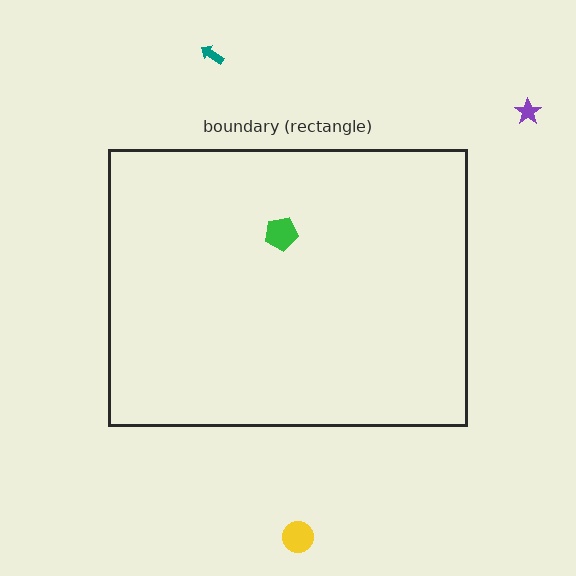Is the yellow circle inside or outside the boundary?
Outside.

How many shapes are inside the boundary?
1 inside, 3 outside.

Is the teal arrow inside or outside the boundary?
Outside.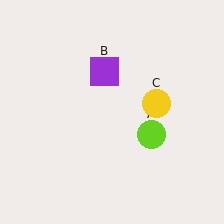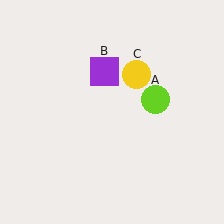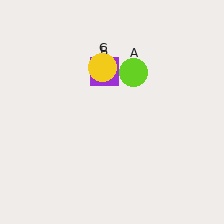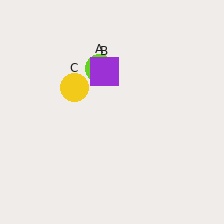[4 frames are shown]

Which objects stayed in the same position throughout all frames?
Purple square (object B) remained stationary.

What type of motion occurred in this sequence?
The lime circle (object A), yellow circle (object C) rotated counterclockwise around the center of the scene.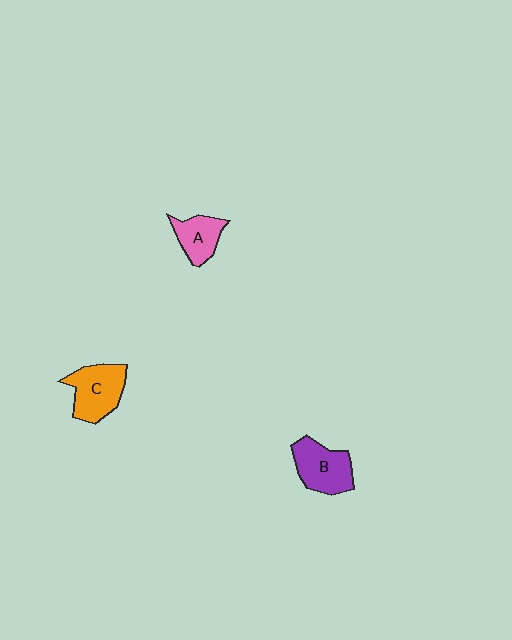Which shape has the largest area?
Shape C (orange).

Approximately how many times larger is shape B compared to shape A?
Approximately 1.4 times.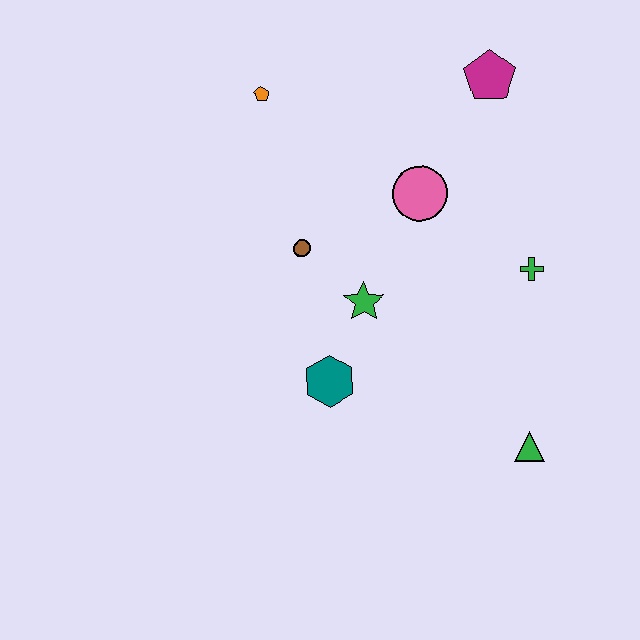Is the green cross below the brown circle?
Yes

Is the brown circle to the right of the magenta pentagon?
No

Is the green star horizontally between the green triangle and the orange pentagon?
Yes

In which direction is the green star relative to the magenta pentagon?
The green star is below the magenta pentagon.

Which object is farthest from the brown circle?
The green triangle is farthest from the brown circle.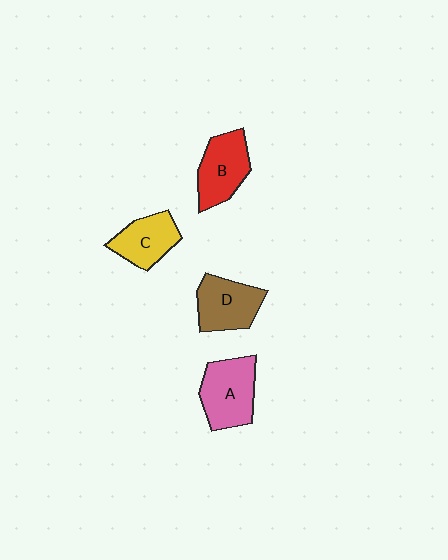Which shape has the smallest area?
Shape C (yellow).